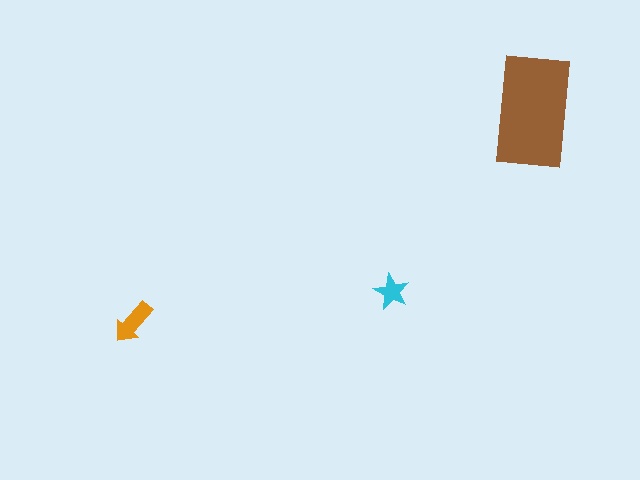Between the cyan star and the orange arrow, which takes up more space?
The orange arrow.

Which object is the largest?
The brown rectangle.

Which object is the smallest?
The cyan star.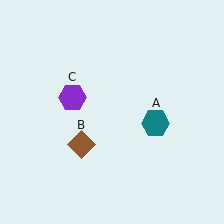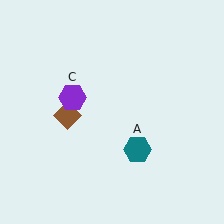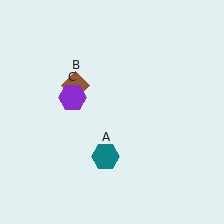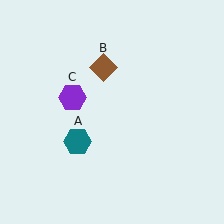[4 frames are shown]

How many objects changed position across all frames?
2 objects changed position: teal hexagon (object A), brown diamond (object B).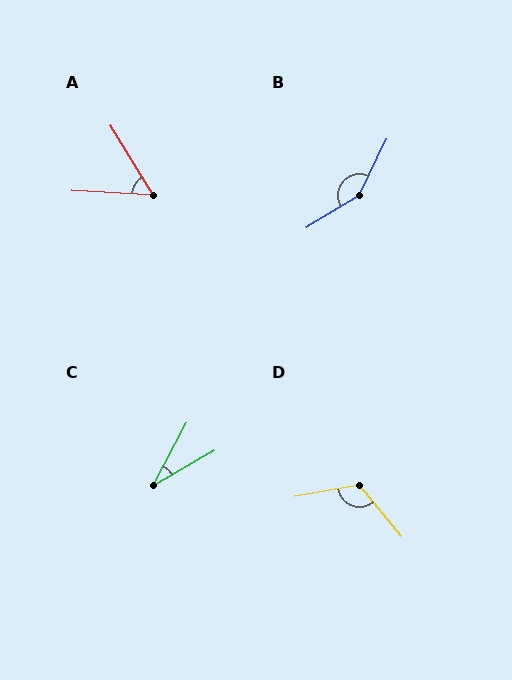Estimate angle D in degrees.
Approximately 119 degrees.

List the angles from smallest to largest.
C (31°), A (55°), D (119°), B (148°).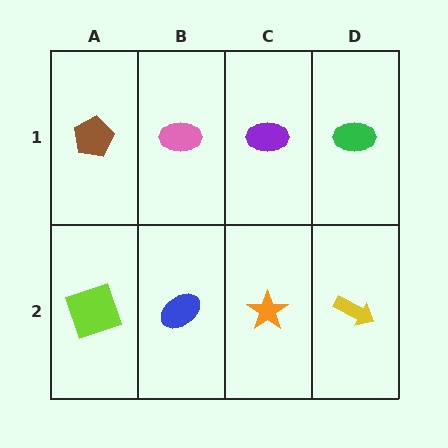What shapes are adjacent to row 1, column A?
A lime square (row 2, column A), a pink ellipse (row 1, column B).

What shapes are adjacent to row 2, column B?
A pink ellipse (row 1, column B), a lime square (row 2, column A), an orange star (row 2, column C).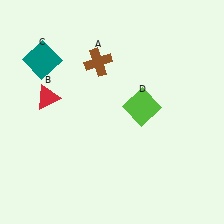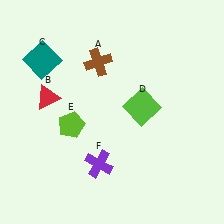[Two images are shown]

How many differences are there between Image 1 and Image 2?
There are 2 differences between the two images.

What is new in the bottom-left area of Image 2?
A purple cross (F) was added in the bottom-left area of Image 2.